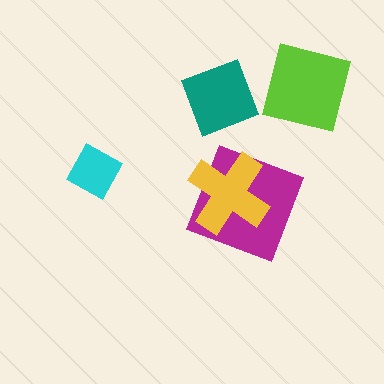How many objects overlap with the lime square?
0 objects overlap with the lime square.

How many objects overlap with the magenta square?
1 object overlaps with the magenta square.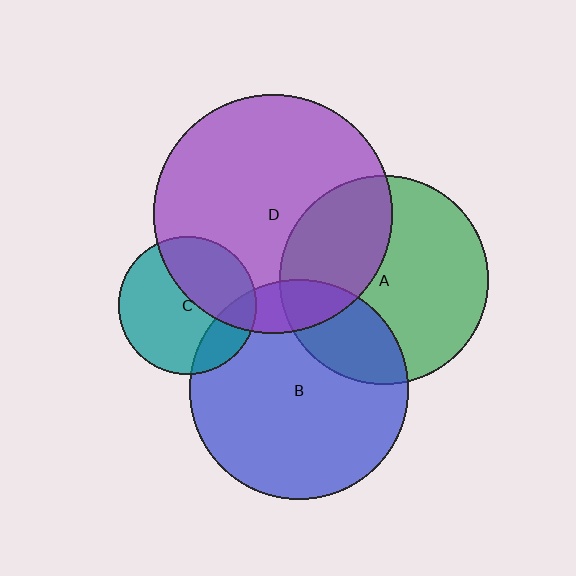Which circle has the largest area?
Circle D (purple).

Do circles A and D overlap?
Yes.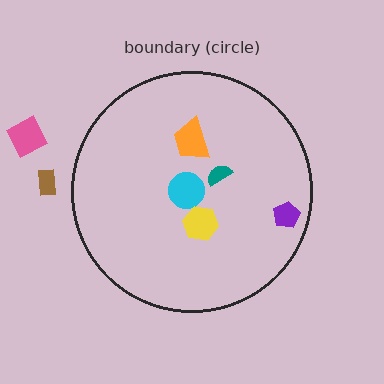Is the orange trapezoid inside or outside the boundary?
Inside.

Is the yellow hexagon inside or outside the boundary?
Inside.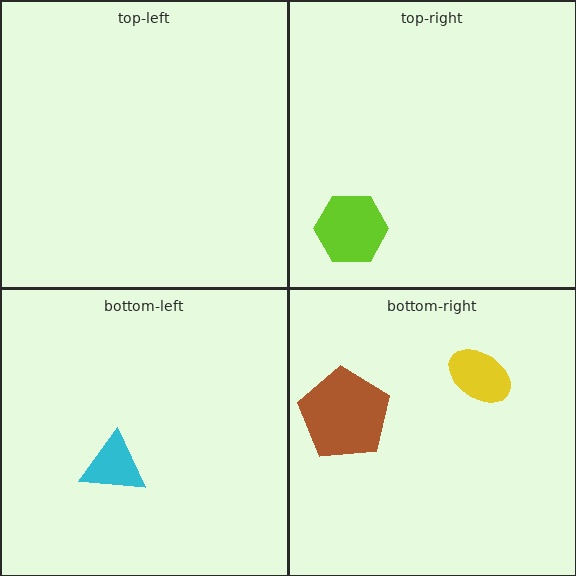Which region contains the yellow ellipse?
The bottom-right region.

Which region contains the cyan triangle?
The bottom-left region.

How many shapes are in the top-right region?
1.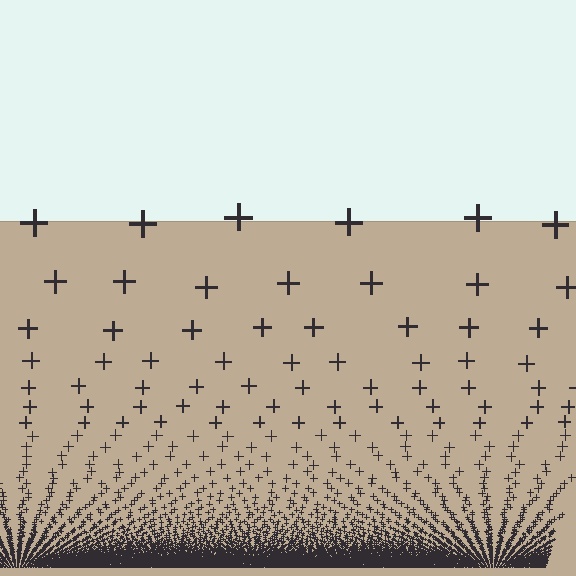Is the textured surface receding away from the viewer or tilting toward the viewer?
The surface appears to tilt toward the viewer. Texture elements get larger and sparser toward the top.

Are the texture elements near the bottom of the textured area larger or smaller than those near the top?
Smaller. The gradient is inverted — elements near the bottom are smaller and denser.